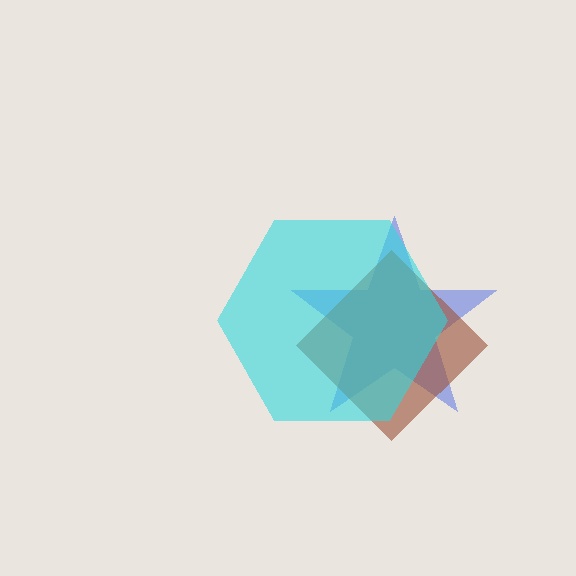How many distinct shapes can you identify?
There are 3 distinct shapes: a blue star, a brown diamond, a cyan hexagon.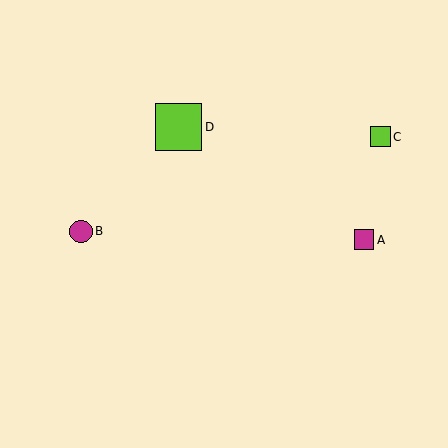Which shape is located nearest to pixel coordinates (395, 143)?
The lime square (labeled C) at (380, 137) is nearest to that location.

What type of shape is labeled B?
Shape B is a magenta circle.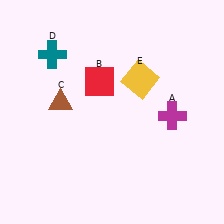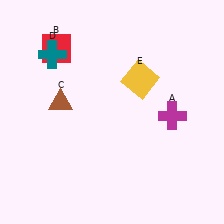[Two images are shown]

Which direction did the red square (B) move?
The red square (B) moved left.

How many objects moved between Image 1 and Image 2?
1 object moved between the two images.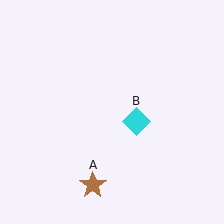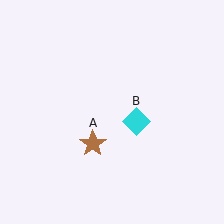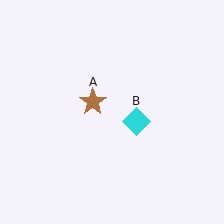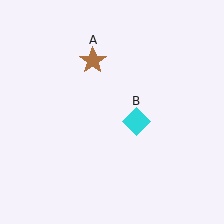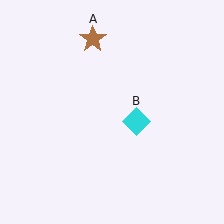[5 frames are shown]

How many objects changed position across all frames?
1 object changed position: brown star (object A).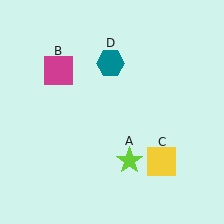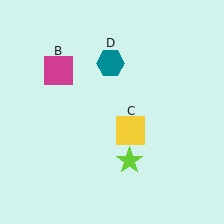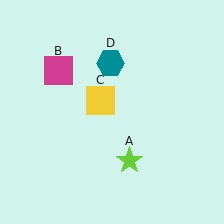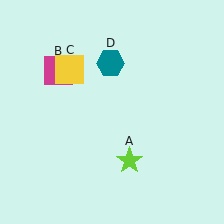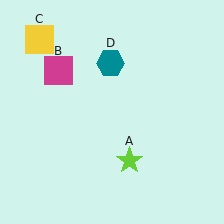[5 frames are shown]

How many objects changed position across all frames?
1 object changed position: yellow square (object C).